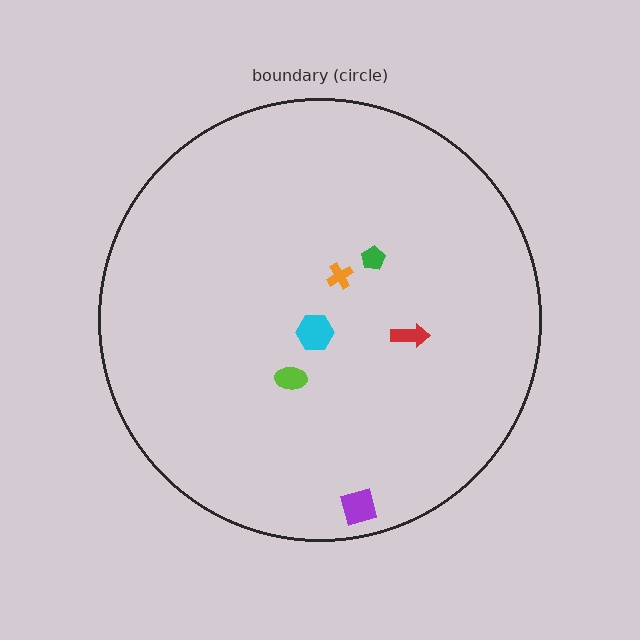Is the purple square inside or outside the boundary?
Inside.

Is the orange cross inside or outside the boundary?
Inside.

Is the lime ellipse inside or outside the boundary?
Inside.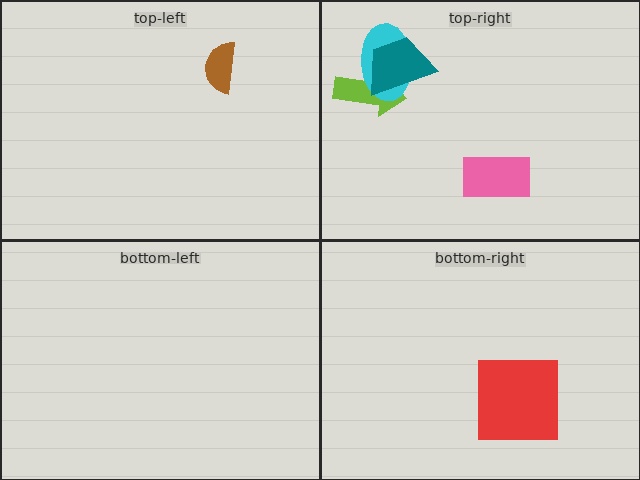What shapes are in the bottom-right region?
The red square.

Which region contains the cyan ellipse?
The top-right region.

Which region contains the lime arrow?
The top-right region.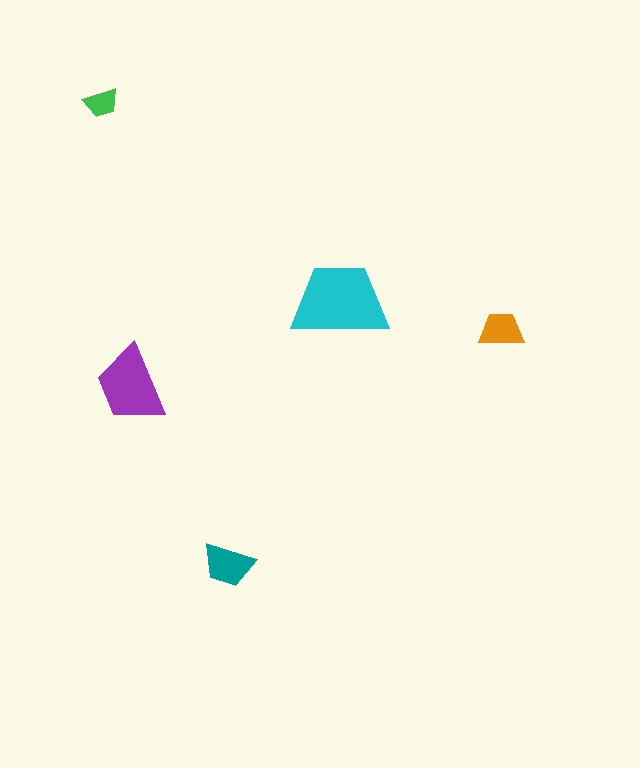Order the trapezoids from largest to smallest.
the cyan one, the purple one, the teal one, the orange one, the green one.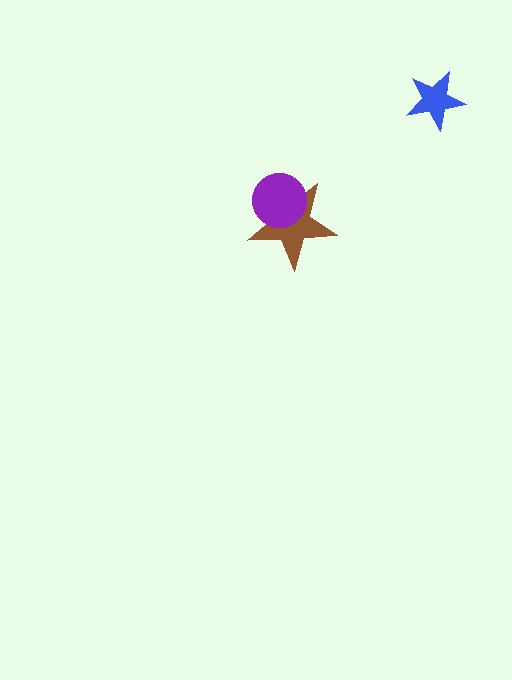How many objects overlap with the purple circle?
1 object overlaps with the purple circle.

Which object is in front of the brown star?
The purple circle is in front of the brown star.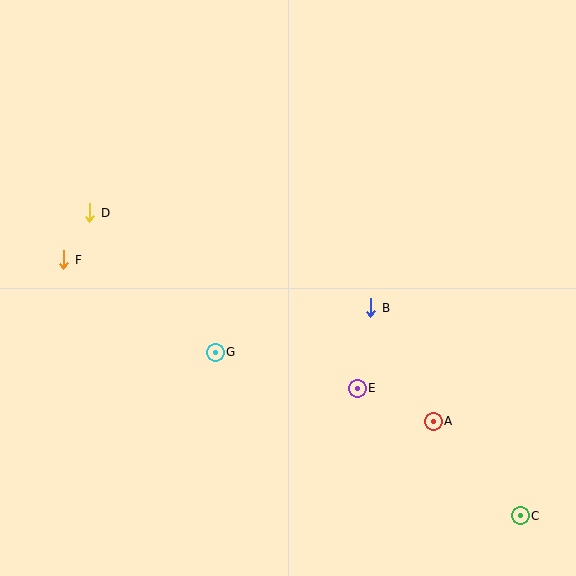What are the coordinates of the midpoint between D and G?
The midpoint between D and G is at (152, 283).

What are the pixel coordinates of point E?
Point E is at (357, 388).